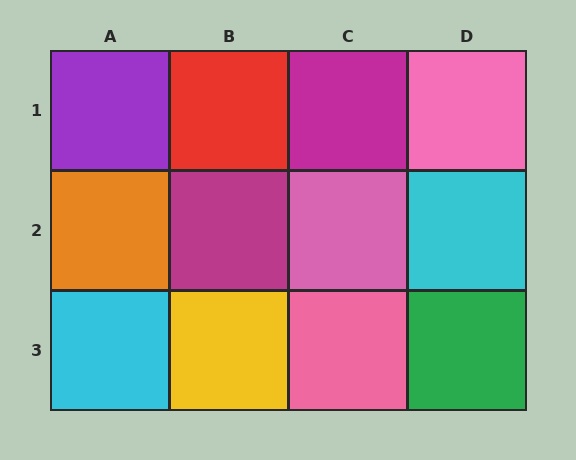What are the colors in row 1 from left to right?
Purple, red, magenta, pink.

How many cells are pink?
3 cells are pink.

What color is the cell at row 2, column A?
Orange.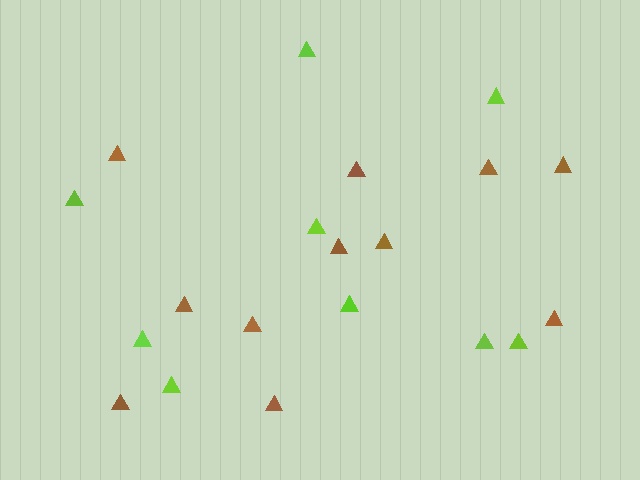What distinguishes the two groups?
There are 2 groups: one group of brown triangles (11) and one group of lime triangles (9).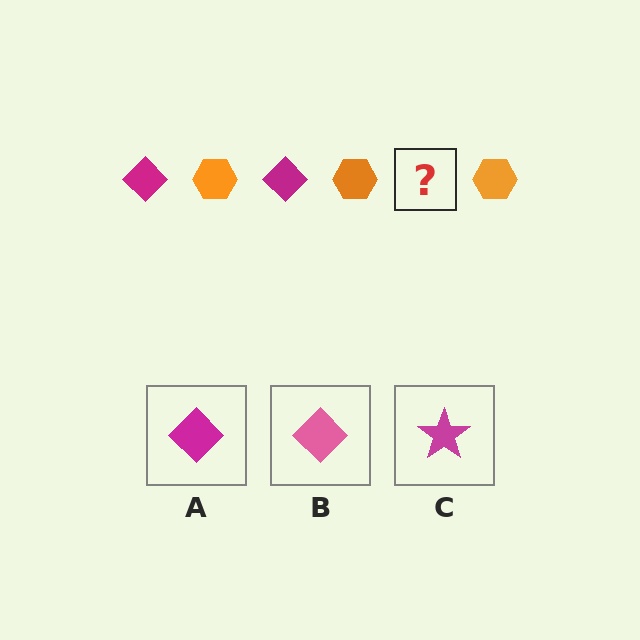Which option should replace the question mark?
Option A.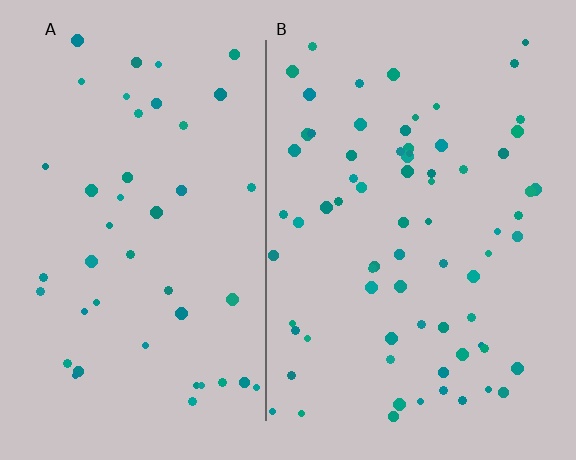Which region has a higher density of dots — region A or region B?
B (the right).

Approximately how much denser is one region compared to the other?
Approximately 1.6× — region B over region A.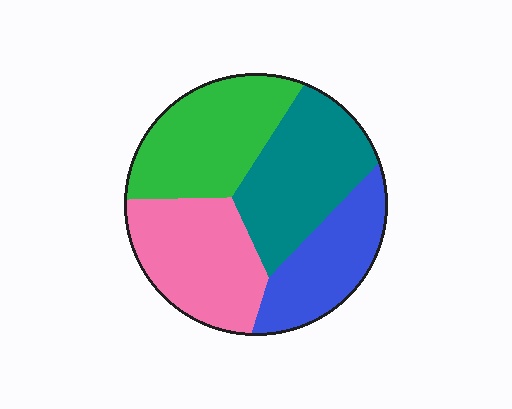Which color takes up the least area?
Blue, at roughly 20%.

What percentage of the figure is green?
Green takes up about one quarter (1/4) of the figure.